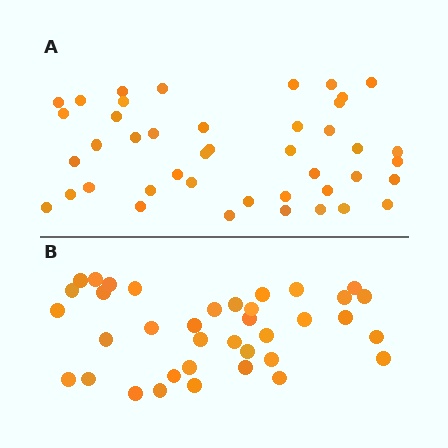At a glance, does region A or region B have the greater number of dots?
Region A (the top region) has more dots.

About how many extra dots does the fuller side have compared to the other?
Region A has about 6 more dots than region B.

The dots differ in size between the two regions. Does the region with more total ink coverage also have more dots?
No. Region B has more total ink coverage because its dots are larger, but region A actually contains more individual dots. Total area can be misleading — the number of items is what matters here.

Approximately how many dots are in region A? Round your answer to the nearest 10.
About 40 dots. (The exact count is 43, which rounds to 40.)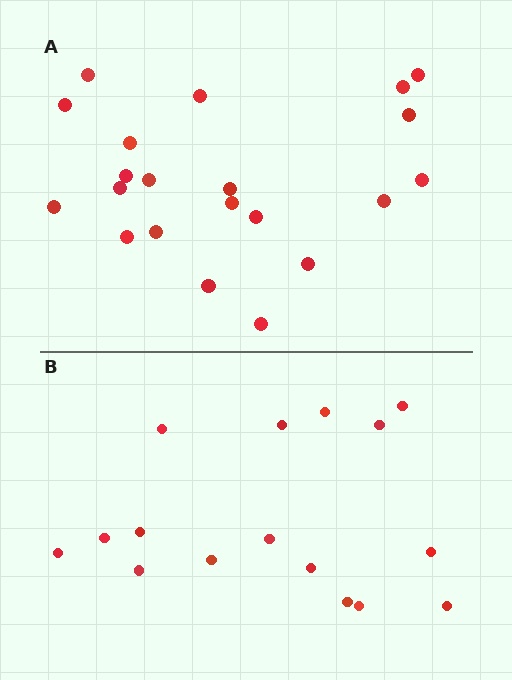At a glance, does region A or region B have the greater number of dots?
Region A (the top region) has more dots.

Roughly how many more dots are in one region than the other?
Region A has about 5 more dots than region B.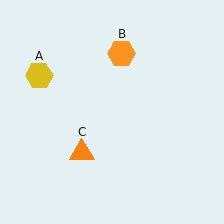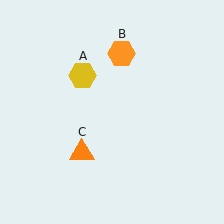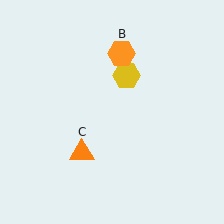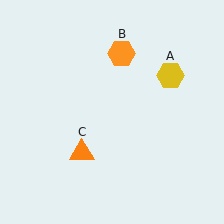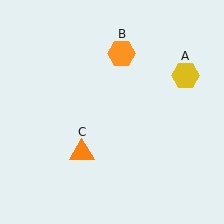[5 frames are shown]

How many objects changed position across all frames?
1 object changed position: yellow hexagon (object A).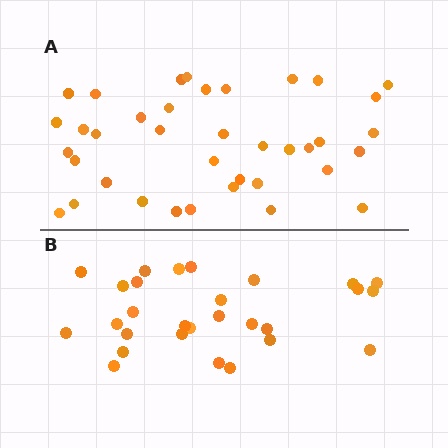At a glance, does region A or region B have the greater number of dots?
Region A (the top region) has more dots.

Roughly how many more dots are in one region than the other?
Region A has roughly 10 or so more dots than region B.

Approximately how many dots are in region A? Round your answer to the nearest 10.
About 40 dots. (The exact count is 38, which rounds to 40.)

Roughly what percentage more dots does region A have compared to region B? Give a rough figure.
About 35% more.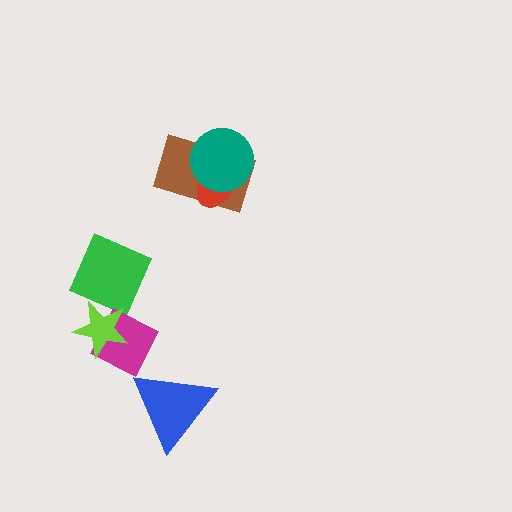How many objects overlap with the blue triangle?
0 objects overlap with the blue triangle.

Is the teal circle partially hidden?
No, no other shape covers it.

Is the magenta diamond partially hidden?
Yes, it is partially covered by another shape.